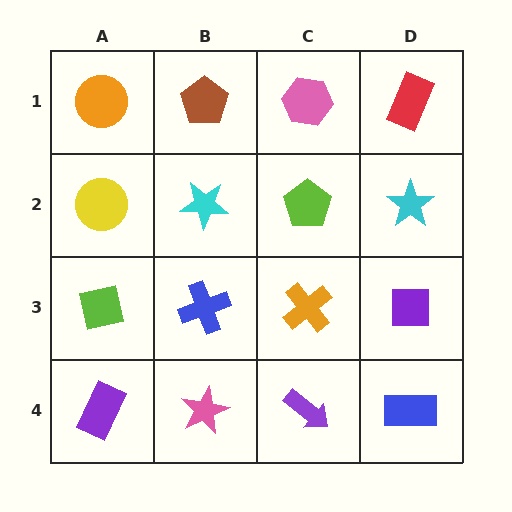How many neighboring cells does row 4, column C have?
3.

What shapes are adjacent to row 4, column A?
A lime square (row 3, column A), a pink star (row 4, column B).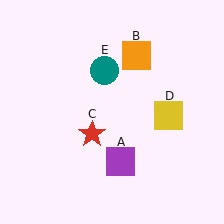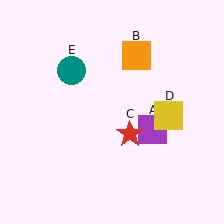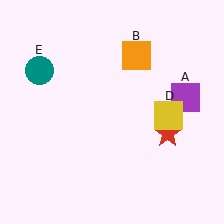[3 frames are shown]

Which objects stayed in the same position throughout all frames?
Orange square (object B) and yellow square (object D) remained stationary.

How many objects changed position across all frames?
3 objects changed position: purple square (object A), red star (object C), teal circle (object E).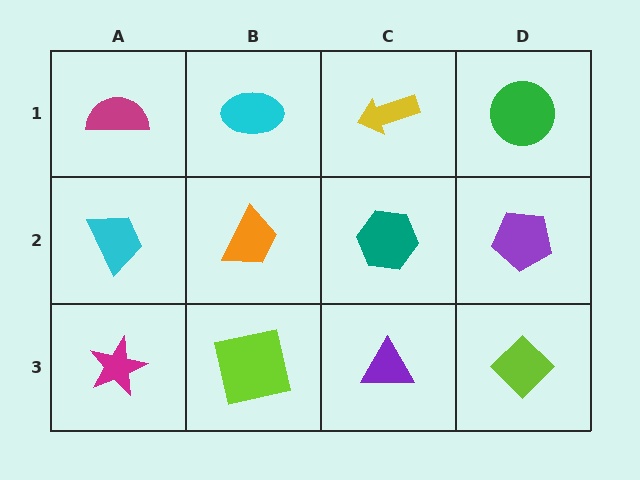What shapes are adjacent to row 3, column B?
An orange trapezoid (row 2, column B), a magenta star (row 3, column A), a purple triangle (row 3, column C).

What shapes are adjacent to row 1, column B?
An orange trapezoid (row 2, column B), a magenta semicircle (row 1, column A), a yellow arrow (row 1, column C).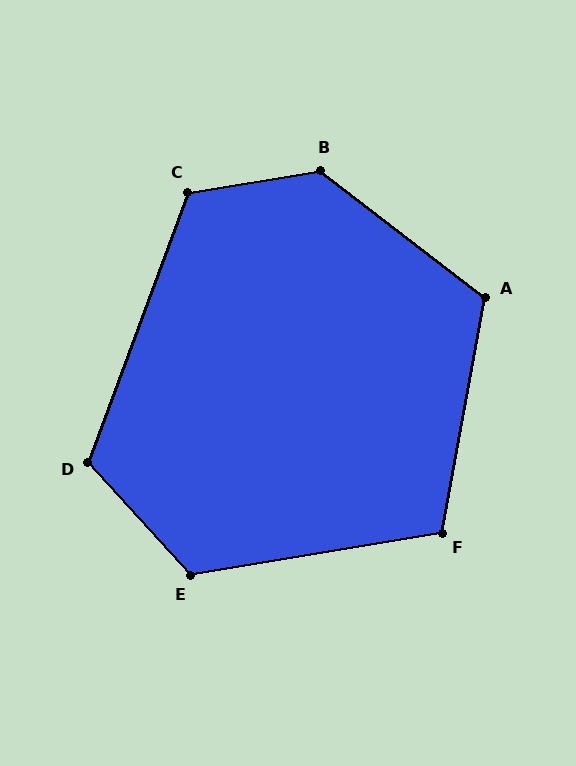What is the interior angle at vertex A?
Approximately 117 degrees (obtuse).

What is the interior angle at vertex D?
Approximately 117 degrees (obtuse).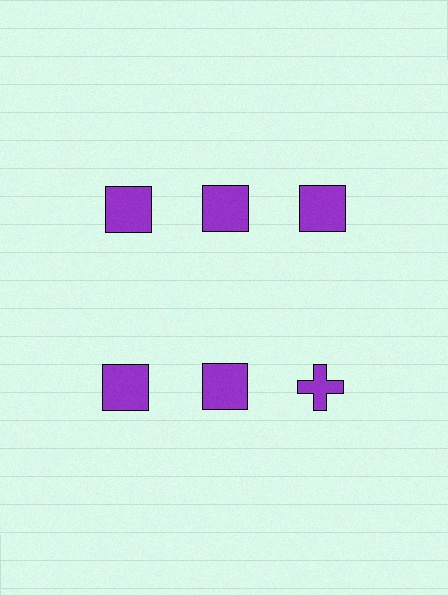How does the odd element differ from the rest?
It has a different shape: cross instead of square.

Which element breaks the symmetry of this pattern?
The purple cross in the second row, center column breaks the symmetry. All other shapes are purple squares.